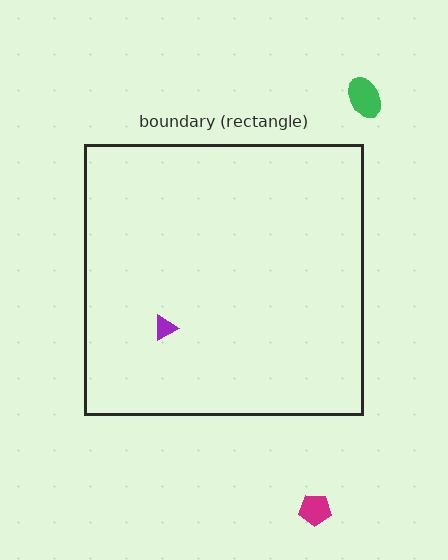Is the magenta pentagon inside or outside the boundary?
Outside.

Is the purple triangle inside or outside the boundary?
Inside.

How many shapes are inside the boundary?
1 inside, 2 outside.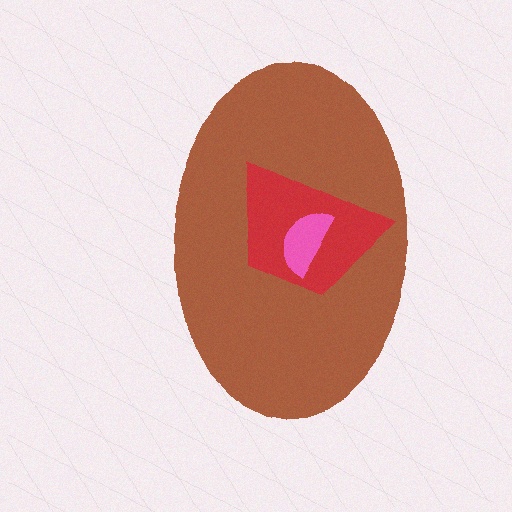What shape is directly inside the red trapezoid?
The pink semicircle.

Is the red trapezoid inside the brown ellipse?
Yes.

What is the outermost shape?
The brown ellipse.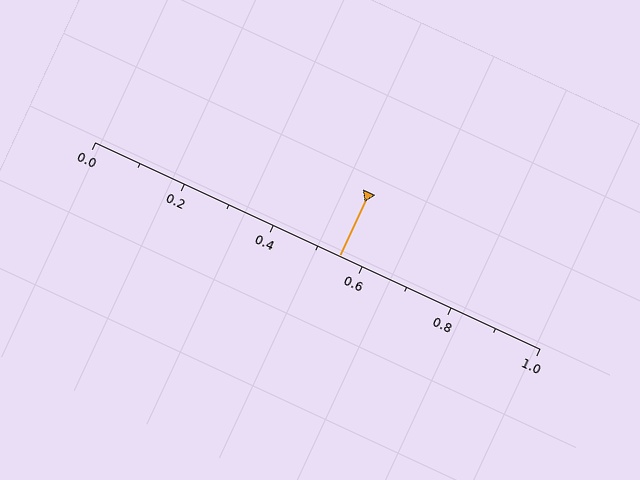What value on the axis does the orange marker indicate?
The marker indicates approximately 0.55.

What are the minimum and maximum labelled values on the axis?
The axis runs from 0.0 to 1.0.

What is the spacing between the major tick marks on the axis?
The major ticks are spaced 0.2 apart.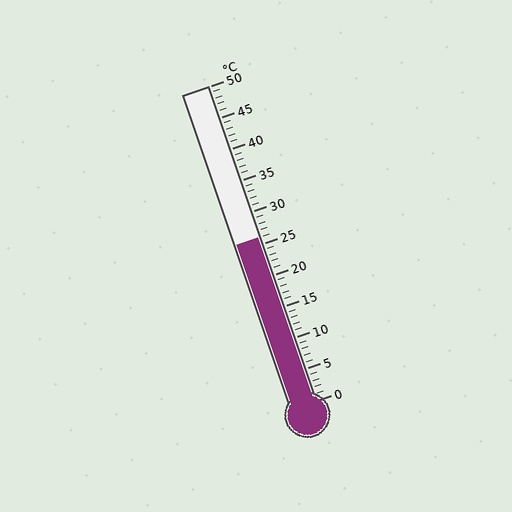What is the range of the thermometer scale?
The thermometer scale ranges from 0°C to 50°C.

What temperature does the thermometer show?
The thermometer shows approximately 26°C.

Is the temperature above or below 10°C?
The temperature is above 10°C.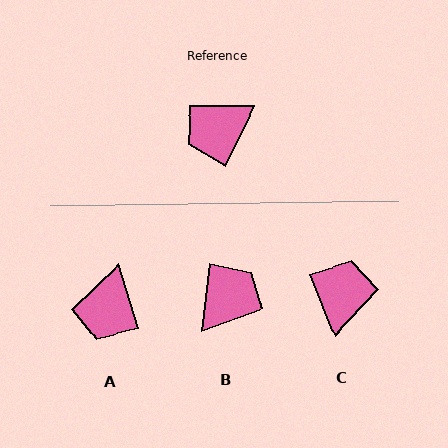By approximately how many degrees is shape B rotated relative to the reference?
Approximately 161 degrees clockwise.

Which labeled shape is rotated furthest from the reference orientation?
B, about 161 degrees away.